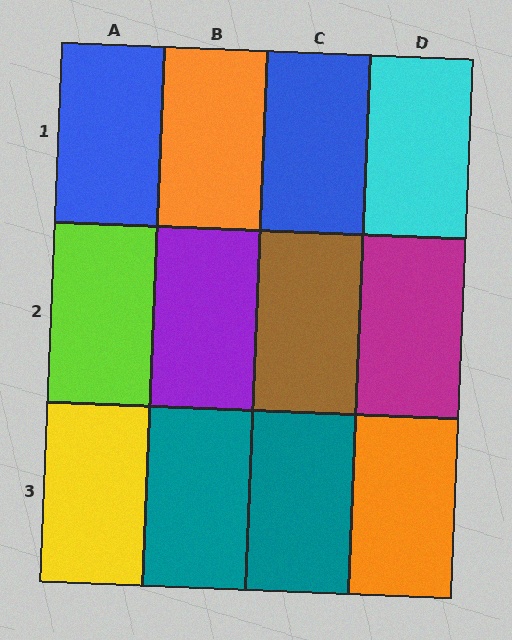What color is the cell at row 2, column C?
Brown.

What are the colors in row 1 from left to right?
Blue, orange, blue, cyan.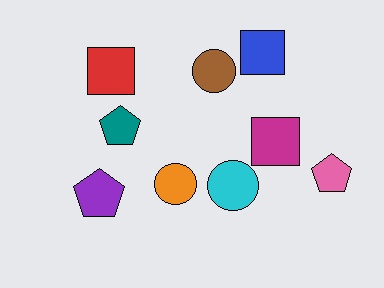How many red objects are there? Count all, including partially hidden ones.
There is 1 red object.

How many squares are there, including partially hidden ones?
There are 3 squares.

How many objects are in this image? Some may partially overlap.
There are 9 objects.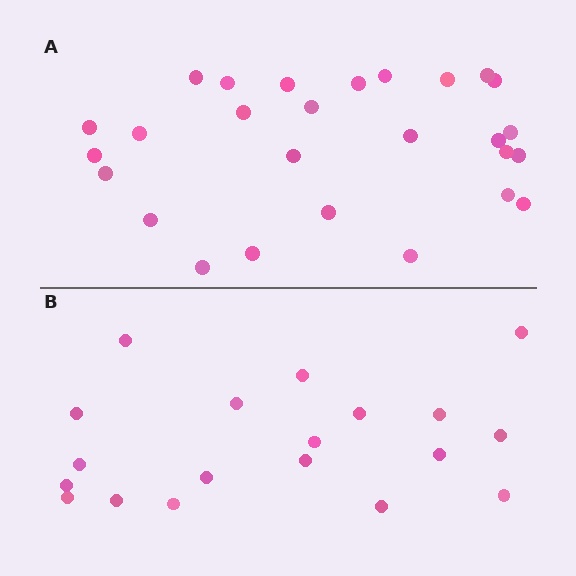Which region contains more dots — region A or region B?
Region A (the top region) has more dots.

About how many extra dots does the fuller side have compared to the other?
Region A has roughly 8 or so more dots than region B.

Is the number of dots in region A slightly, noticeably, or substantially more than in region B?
Region A has noticeably more, but not dramatically so. The ratio is roughly 1.4 to 1.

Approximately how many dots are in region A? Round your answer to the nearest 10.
About 30 dots. (The exact count is 27, which rounds to 30.)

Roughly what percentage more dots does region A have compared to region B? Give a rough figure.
About 40% more.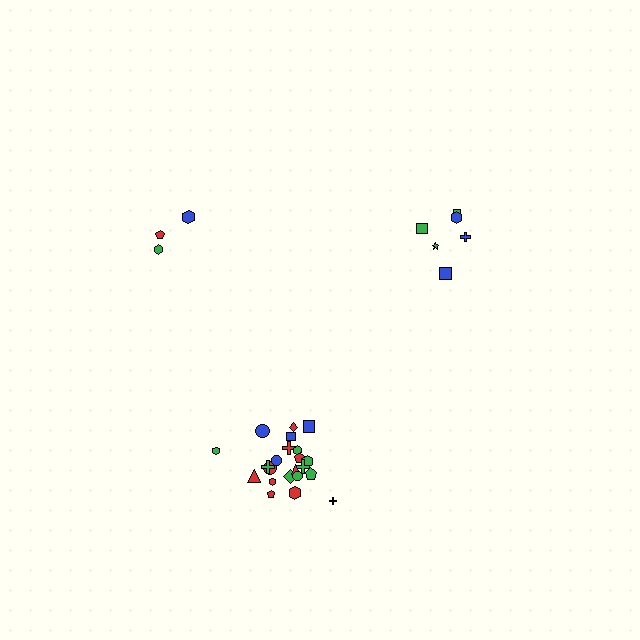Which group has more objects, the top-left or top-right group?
The top-right group.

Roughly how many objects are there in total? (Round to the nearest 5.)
Roughly 30 objects in total.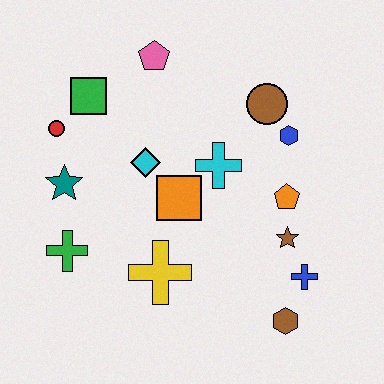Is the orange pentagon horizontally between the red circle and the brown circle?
No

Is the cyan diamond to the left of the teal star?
No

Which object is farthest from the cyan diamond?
The brown hexagon is farthest from the cyan diamond.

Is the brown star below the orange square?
Yes